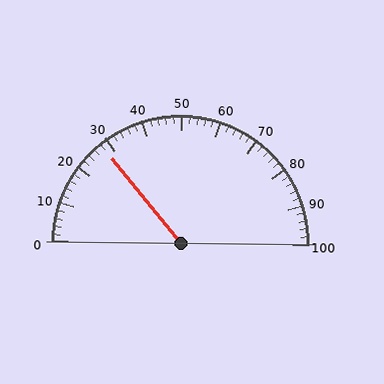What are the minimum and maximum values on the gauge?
The gauge ranges from 0 to 100.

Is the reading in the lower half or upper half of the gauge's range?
The reading is in the lower half of the range (0 to 100).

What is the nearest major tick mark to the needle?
The nearest major tick mark is 30.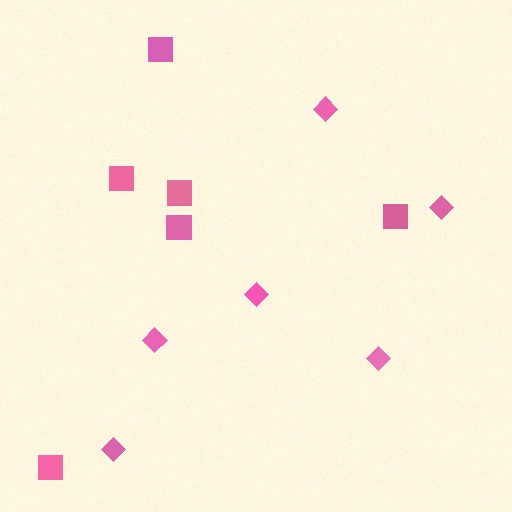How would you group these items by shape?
There are 2 groups: one group of diamonds (6) and one group of squares (6).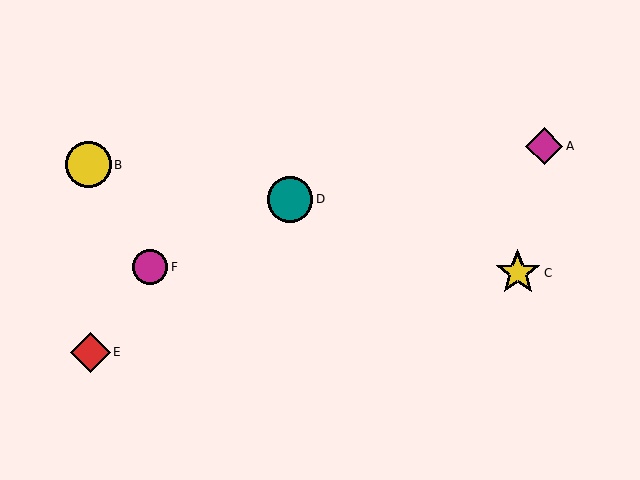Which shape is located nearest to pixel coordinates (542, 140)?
The magenta diamond (labeled A) at (544, 146) is nearest to that location.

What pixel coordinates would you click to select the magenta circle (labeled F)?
Click at (150, 267) to select the magenta circle F.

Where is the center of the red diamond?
The center of the red diamond is at (90, 352).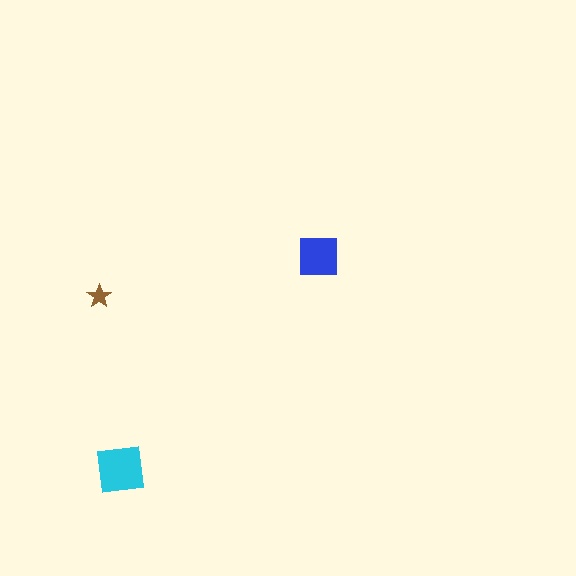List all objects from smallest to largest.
The brown star, the blue square, the cyan square.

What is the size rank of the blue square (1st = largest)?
2nd.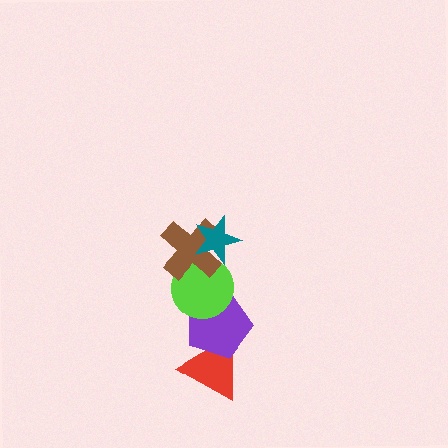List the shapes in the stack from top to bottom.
From top to bottom: the teal star, the brown cross, the lime circle, the purple pentagon, the red triangle.